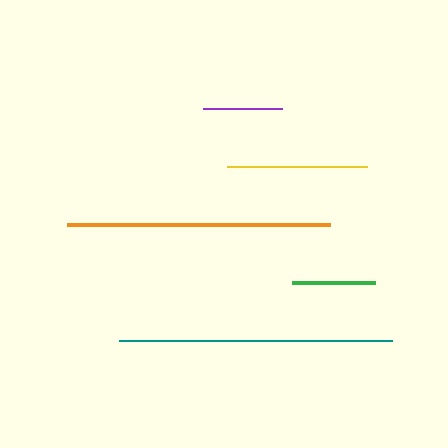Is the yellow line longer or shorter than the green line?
The yellow line is longer than the green line.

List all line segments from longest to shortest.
From longest to shortest: teal, orange, yellow, green, purple.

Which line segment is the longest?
The teal line is the longest at approximately 274 pixels.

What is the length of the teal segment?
The teal segment is approximately 274 pixels long.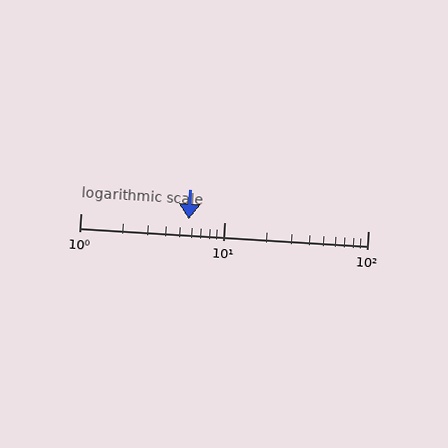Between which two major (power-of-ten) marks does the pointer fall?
The pointer is between 1 and 10.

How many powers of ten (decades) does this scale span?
The scale spans 2 decades, from 1 to 100.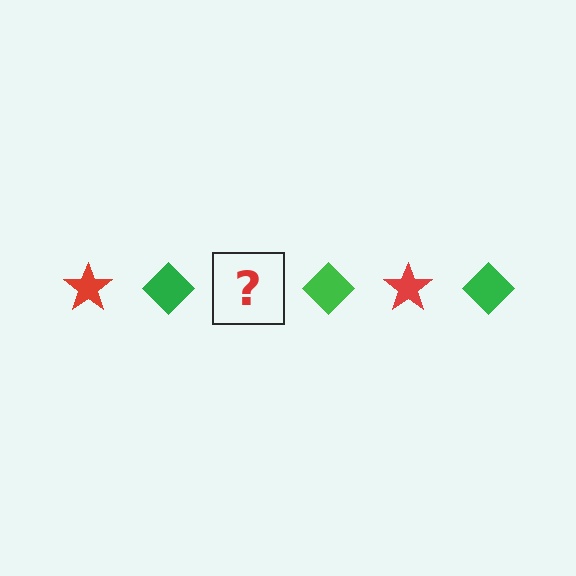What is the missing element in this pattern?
The missing element is a red star.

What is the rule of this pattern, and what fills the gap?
The rule is that the pattern alternates between red star and green diamond. The gap should be filled with a red star.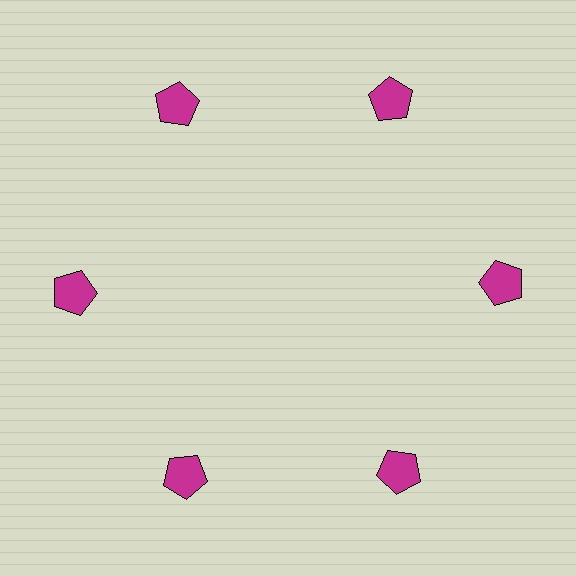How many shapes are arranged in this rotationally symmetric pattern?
There are 6 shapes, arranged in 6 groups of 1.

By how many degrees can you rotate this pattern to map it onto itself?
The pattern maps onto itself every 60 degrees of rotation.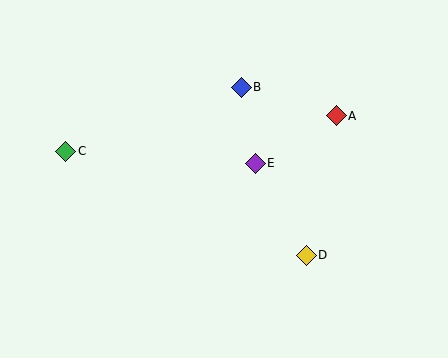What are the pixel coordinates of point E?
Point E is at (255, 163).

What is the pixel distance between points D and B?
The distance between D and B is 180 pixels.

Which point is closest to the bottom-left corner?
Point C is closest to the bottom-left corner.